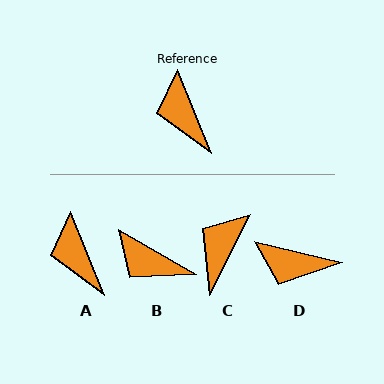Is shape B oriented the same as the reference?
No, it is off by about 38 degrees.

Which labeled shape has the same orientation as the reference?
A.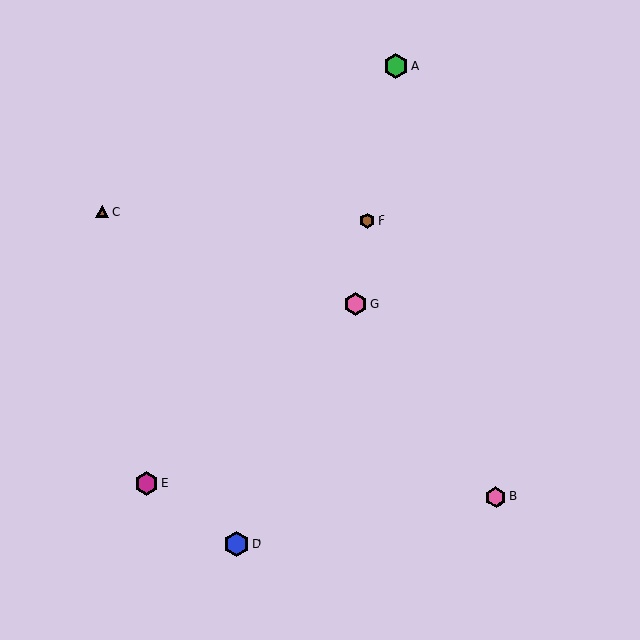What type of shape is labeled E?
Shape E is a magenta hexagon.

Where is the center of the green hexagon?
The center of the green hexagon is at (396, 66).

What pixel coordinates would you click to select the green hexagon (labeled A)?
Click at (396, 66) to select the green hexagon A.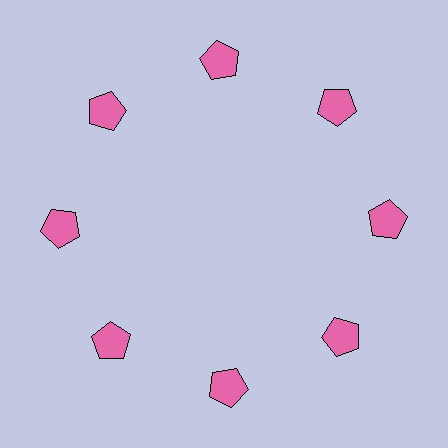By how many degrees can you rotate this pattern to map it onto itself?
The pattern maps onto itself every 45 degrees of rotation.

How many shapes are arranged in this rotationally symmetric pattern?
There are 8 shapes, arranged in 8 groups of 1.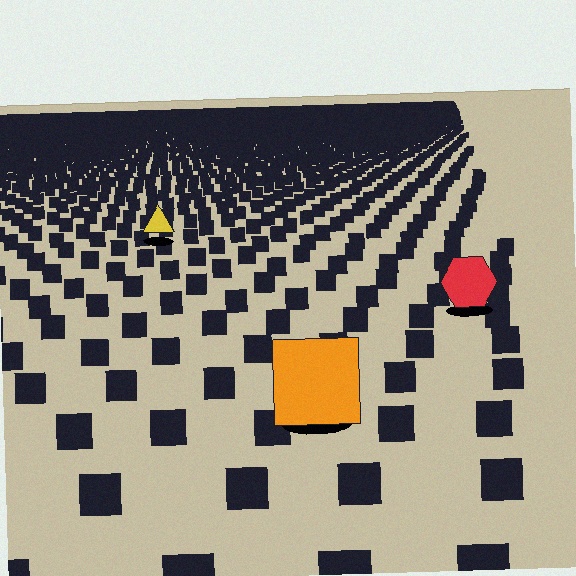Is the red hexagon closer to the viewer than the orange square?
No. The orange square is closer — you can tell from the texture gradient: the ground texture is coarser near it.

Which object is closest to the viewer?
The orange square is closest. The texture marks near it are larger and more spread out.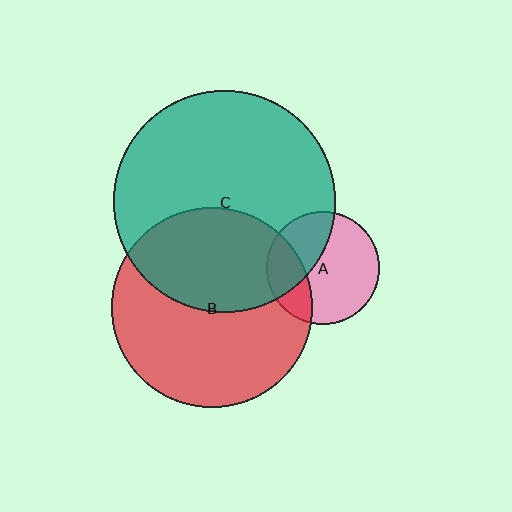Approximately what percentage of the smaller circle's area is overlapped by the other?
Approximately 45%.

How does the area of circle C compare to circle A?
Approximately 3.9 times.